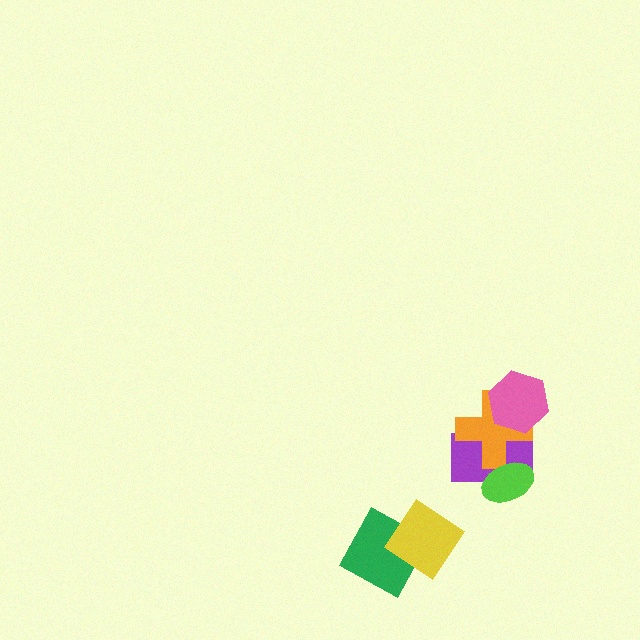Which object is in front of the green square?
The yellow diamond is in front of the green square.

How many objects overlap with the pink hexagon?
2 objects overlap with the pink hexagon.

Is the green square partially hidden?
Yes, it is partially covered by another shape.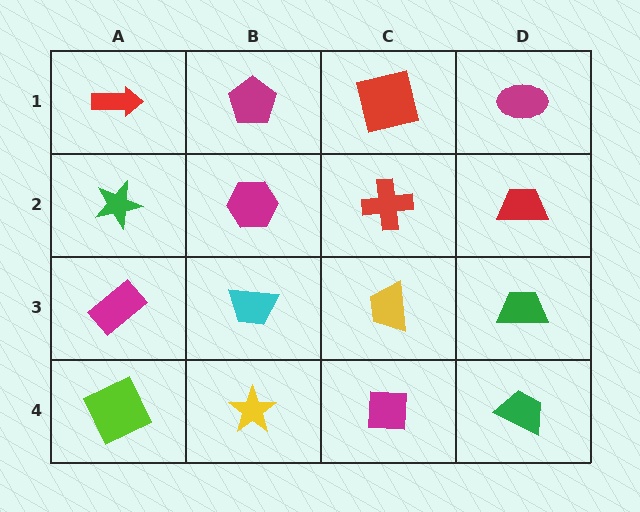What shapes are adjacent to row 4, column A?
A magenta rectangle (row 3, column A), a yellow star (row 4, column B).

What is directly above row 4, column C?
A yellow trapezoid.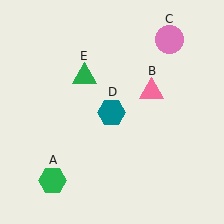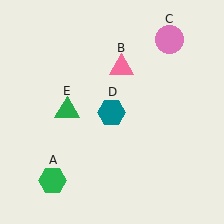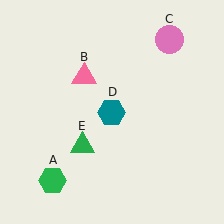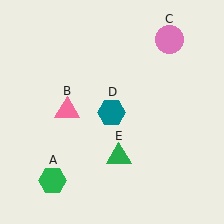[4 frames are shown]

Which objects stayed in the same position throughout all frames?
Green hexagon (object A) and pink circle (object C) and teal hexagon (object D) remained stationary.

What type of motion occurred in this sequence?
The pink triangle (object B), green triangle (object E) rotated counterclockwise around the center of the scene.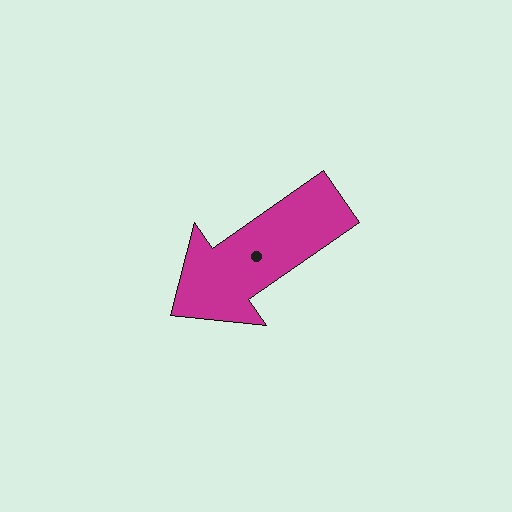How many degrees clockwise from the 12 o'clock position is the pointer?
Approximately 235 degrees.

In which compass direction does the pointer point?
Southwest.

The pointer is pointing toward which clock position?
Roughly 8 o'clock.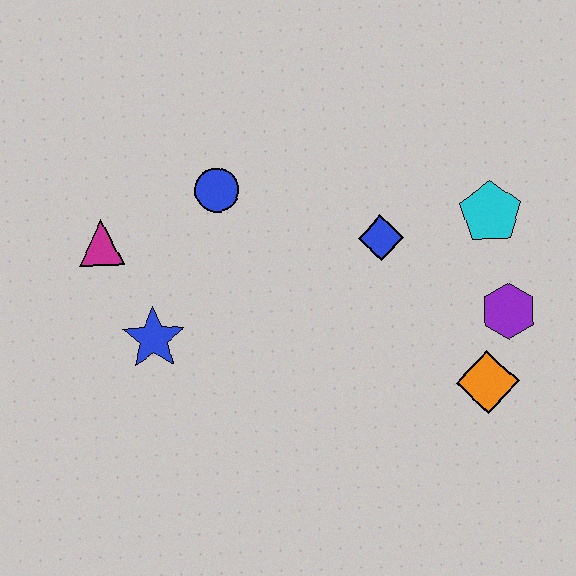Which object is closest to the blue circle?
The magenta triangle is closest to the blue circle.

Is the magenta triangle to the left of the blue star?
Yes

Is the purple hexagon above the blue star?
Yes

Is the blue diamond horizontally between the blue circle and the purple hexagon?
Yes